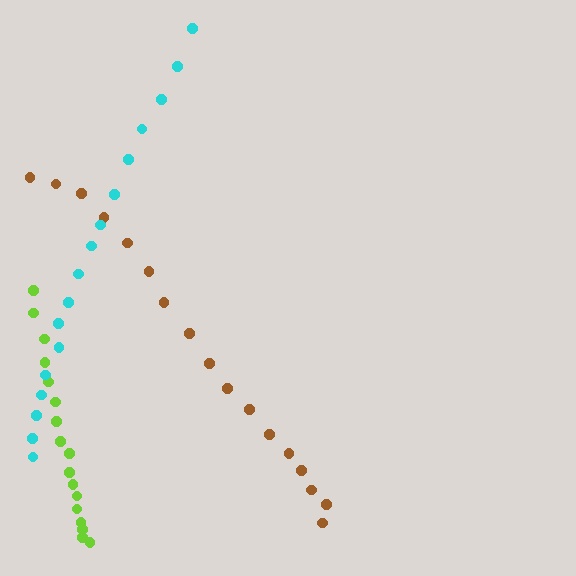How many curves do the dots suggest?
There are 3 distinct paths.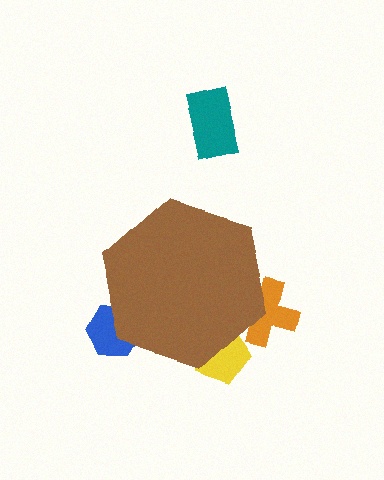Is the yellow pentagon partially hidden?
Yes, the yellow pentagon is partially hidden behind the brown hexagon.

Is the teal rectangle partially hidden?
No, the teal rectangle is fully visible.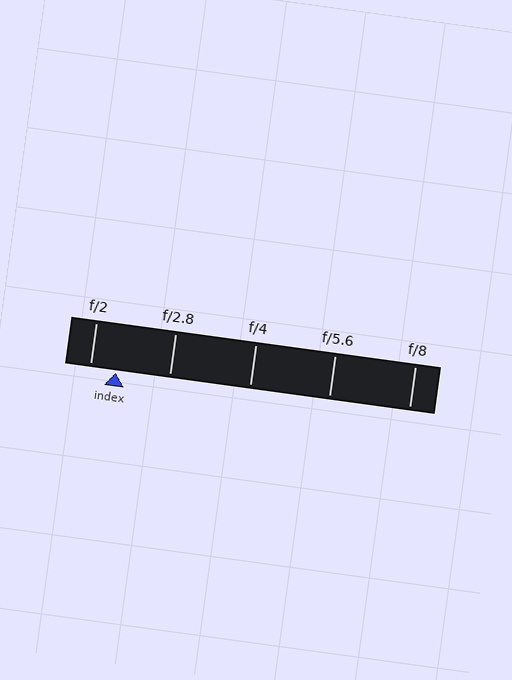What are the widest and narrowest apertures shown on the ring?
The widest aperture shown is f/2 and the narrowest is f/8.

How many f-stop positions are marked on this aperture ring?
There are 5 f-stop positions marked.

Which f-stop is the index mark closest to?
The index mark is closest to f/2.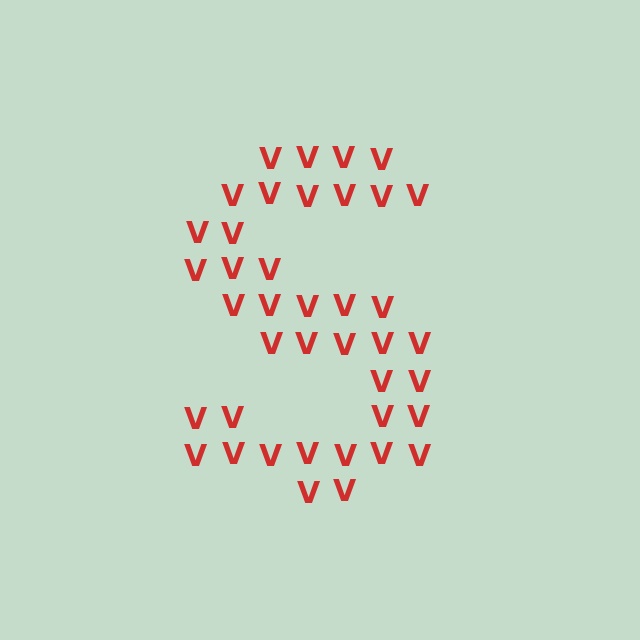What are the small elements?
The small elements are letter V's.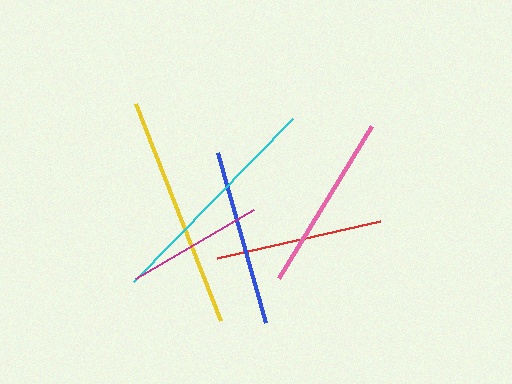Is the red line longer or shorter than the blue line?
The blue line is longer than the red line.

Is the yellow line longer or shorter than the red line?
The yellow line is longer than the red line.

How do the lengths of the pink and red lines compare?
The pink and red lines are approximately the same length.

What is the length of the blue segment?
The blue segment is approximately 177 pixels long.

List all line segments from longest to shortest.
From longest to shortest: yellow, cyan, pink, blue, red, magenta.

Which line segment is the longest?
The yellow line is the longest at approximately 233 pixels.